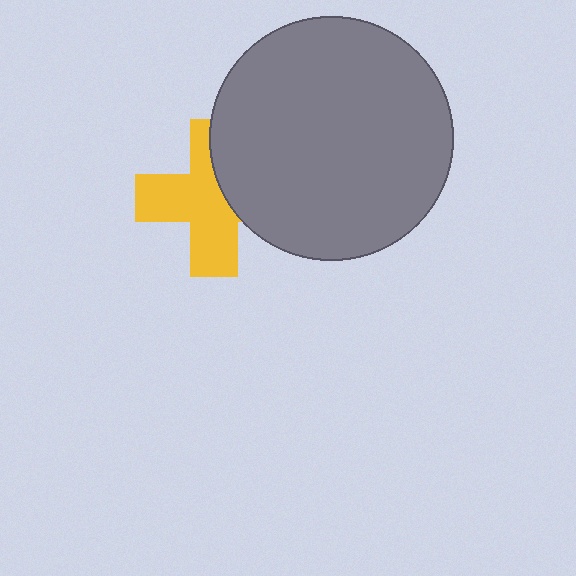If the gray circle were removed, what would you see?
You would see the complete yellow cross.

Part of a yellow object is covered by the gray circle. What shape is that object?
It is a cross.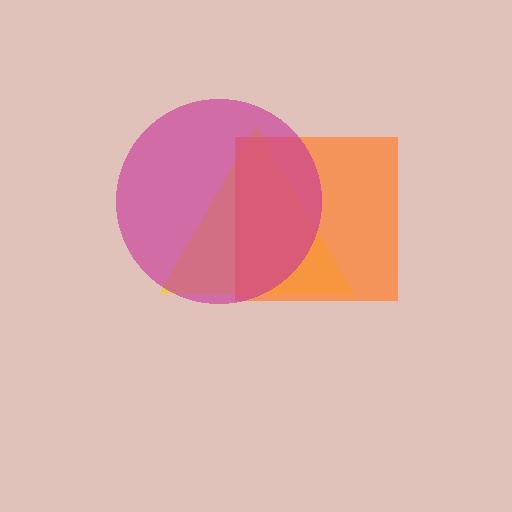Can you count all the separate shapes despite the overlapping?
Yes, there are 3 separate shapes.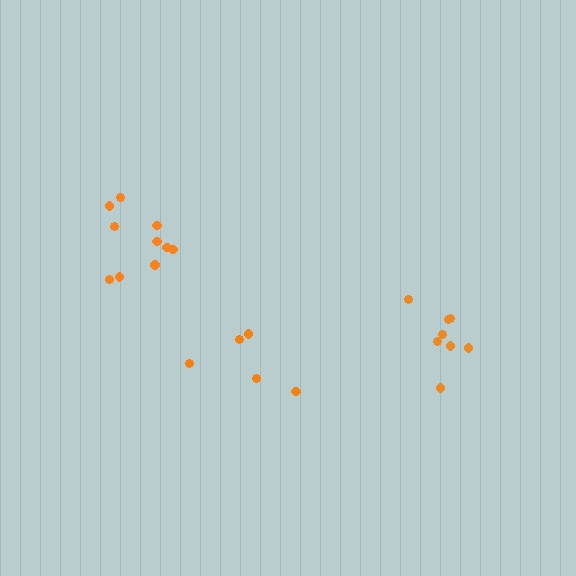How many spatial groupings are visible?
There are 3 spatial groupings.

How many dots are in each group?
Group 1: 8 dots, Group 2: 5 dots, Group 3: 10 dots (23 total).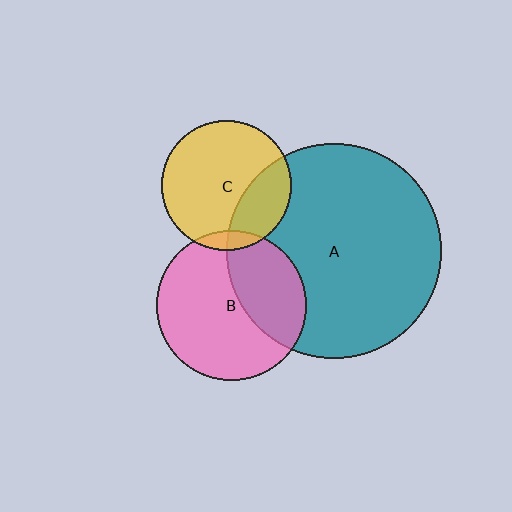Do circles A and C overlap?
Yes.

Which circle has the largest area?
Circle A (teal).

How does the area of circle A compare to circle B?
Approximately 2.1 times.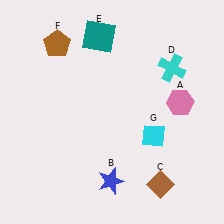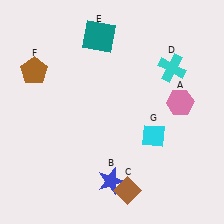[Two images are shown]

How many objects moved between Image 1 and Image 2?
2 objects moved between the two images.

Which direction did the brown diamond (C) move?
The brown diamond (C) moved left.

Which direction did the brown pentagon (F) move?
The brown pentagon (F) moved down.